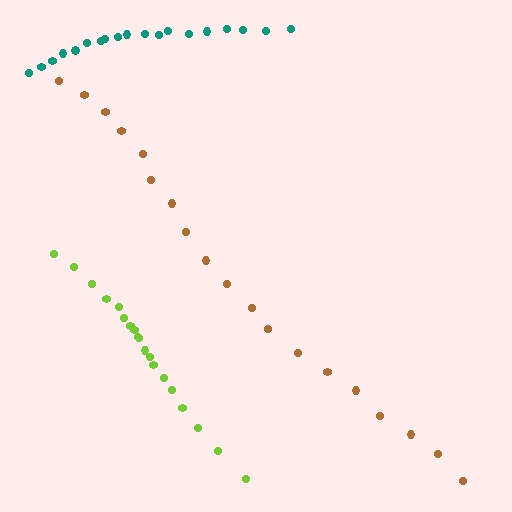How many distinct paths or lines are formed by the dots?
There are 3 distinct paths.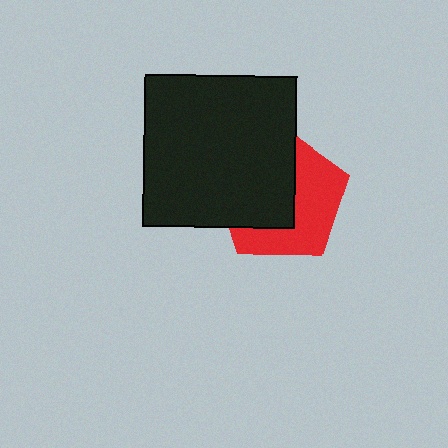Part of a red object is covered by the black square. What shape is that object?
It is a pentagon.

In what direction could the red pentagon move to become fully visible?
The red pentagon could move right. That would shift it out from behind the black square entirely.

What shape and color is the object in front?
The object in front is a black square.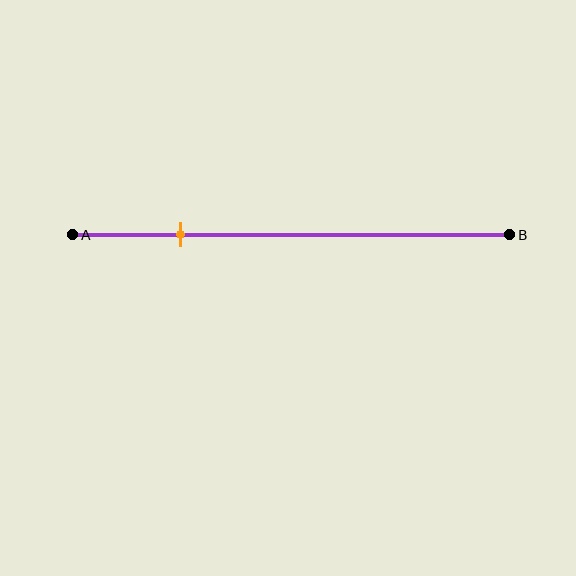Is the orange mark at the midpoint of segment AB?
No, the mark is at about 25% from A, not at the 50% midpoint.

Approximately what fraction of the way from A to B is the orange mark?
The orange mark is approximately 25% of the way from A to B.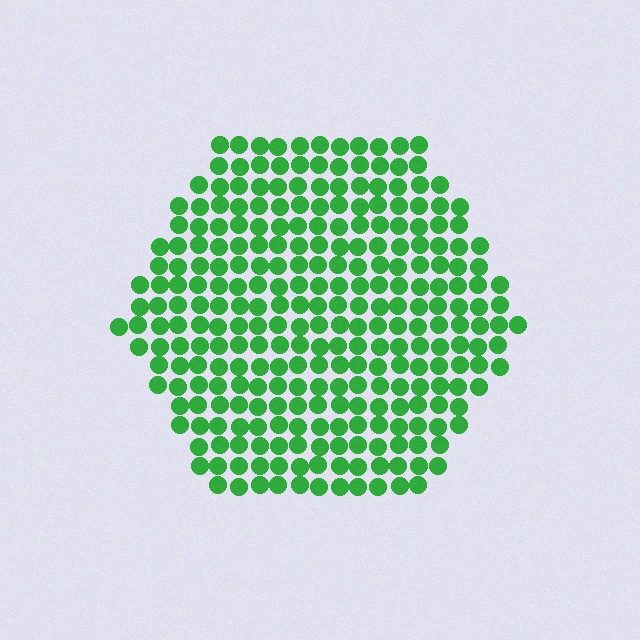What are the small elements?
The small elements are circles.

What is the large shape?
The large shape is a hexagon.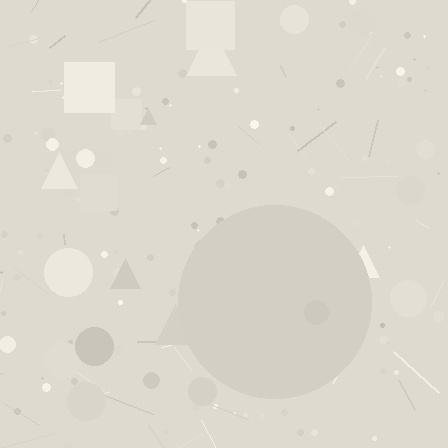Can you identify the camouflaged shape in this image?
The camouflaged shape is a circle.